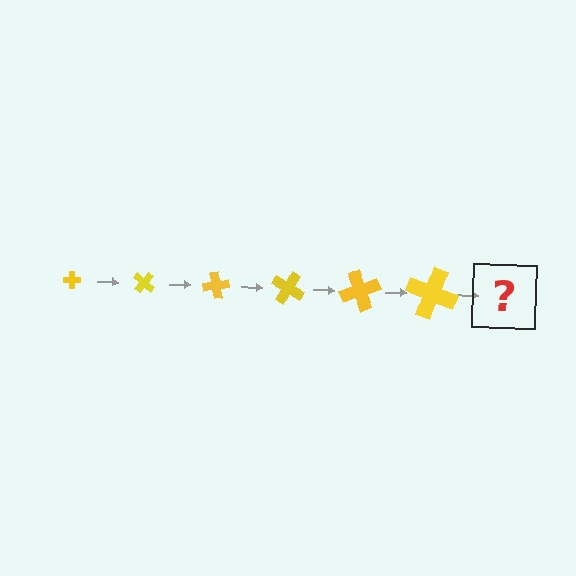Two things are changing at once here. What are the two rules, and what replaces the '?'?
The two rules are that the cross grows larger each step and it rotates 40 degrees each step. The '?' should be a cross, larger than the previous one and rotated 240 degrees from the start.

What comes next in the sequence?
The next element should be a cross, larger than the previous one and rotated 240 degrees from the start.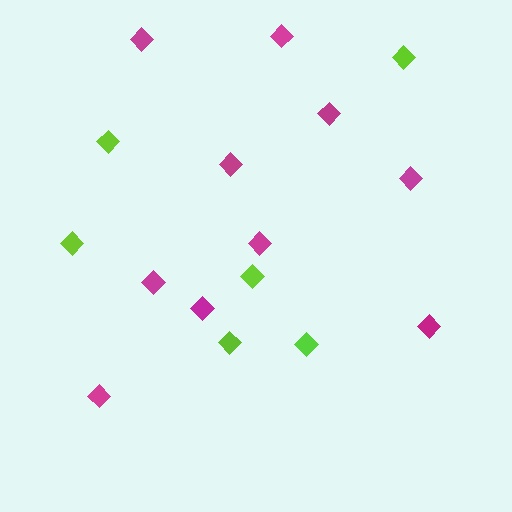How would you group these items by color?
There are 2 groups: one group of magenta diamonds (10) and one group of lime diamonds (6).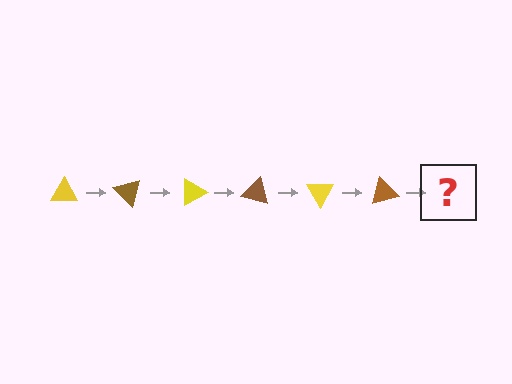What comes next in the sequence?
The next element should be a yellow triangle, rotated 270 degrees from the start.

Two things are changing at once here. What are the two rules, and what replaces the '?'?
The two rules are that it rotates 45 degrees each step and the color cycles through yellow and brown. The '?' should be a yellow triangle, rotated 270 degrees from the start.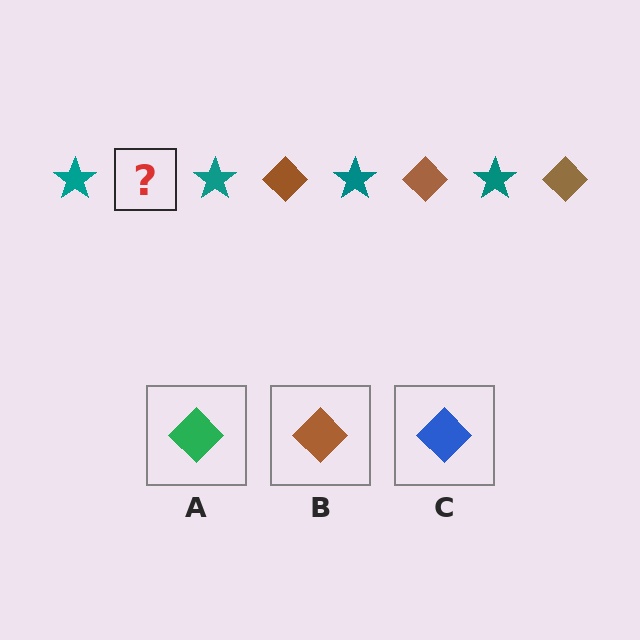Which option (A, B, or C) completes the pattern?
B.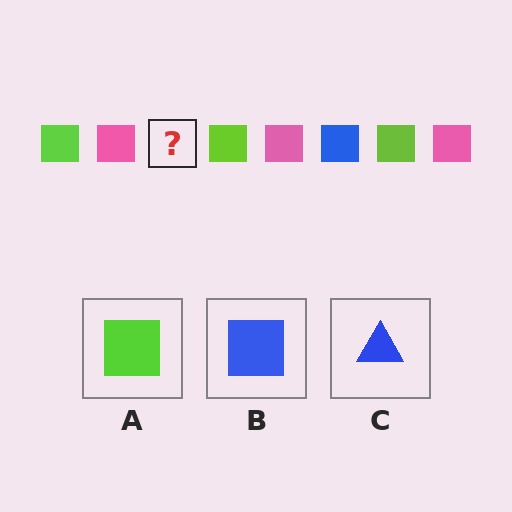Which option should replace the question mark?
Option B.